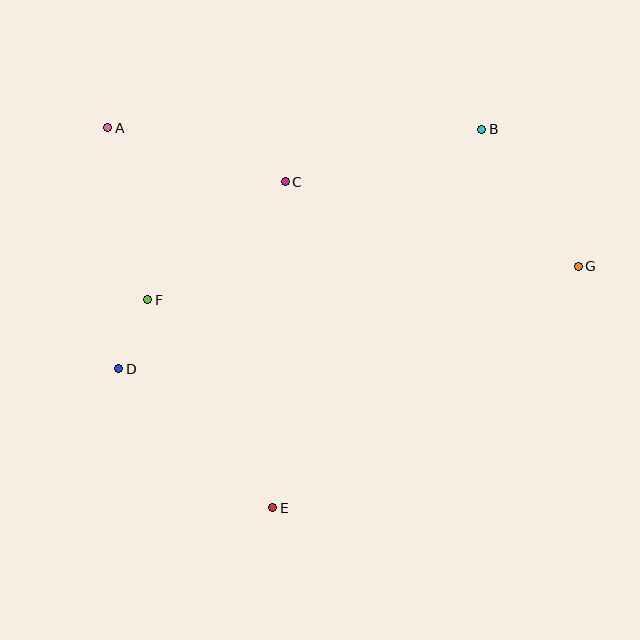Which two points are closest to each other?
Points D and F are closest to each other.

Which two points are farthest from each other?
Points A and G are farthest from each other.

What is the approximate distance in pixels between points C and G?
The distance between C and G is approximately 305 pixels.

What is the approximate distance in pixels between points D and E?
The distance between D and E is approximately 207 pixels.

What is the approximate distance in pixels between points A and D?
The distance between A and D is approximately 241 pixels.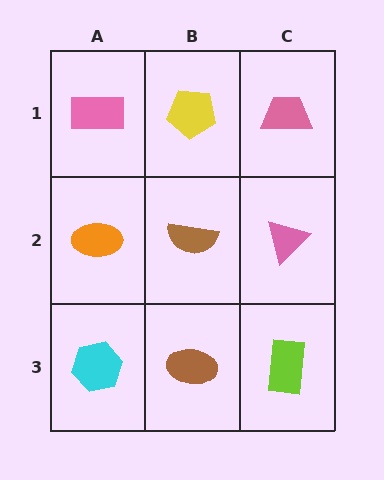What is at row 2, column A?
An orange ellipse.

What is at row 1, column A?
A pink rectangle.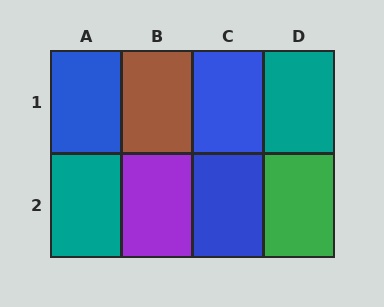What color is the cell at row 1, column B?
Brown.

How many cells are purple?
1 cell is purple.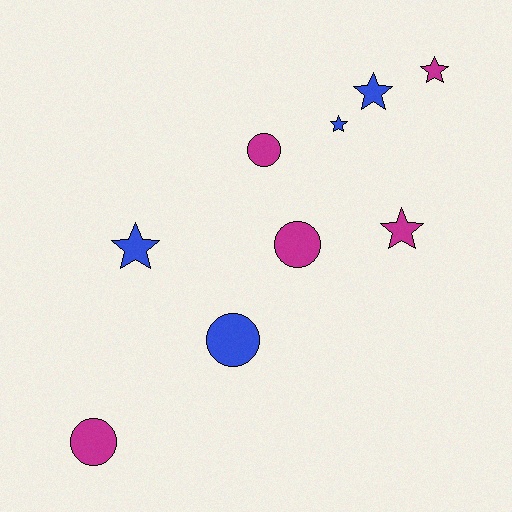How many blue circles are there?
There is 1 blue circle.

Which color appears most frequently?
Magenta, with 5 objects.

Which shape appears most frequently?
Star, with 5 objects.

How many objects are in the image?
There are 9 objects.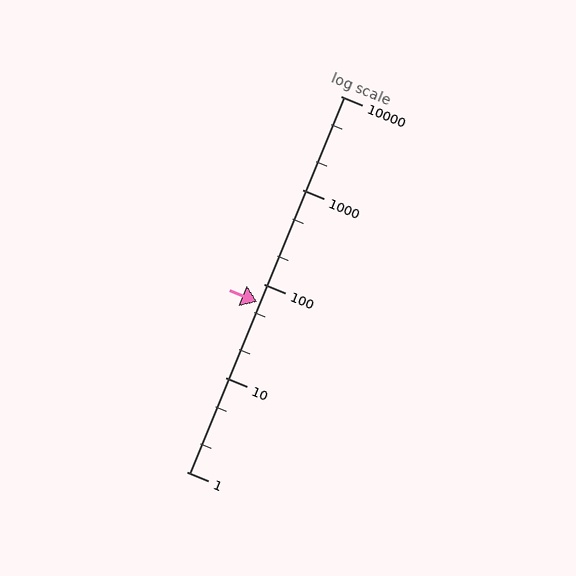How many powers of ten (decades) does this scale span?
The scale spans 4 decades, from 1 to 10000.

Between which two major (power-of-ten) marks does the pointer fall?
The pointer is between 10 and 100.